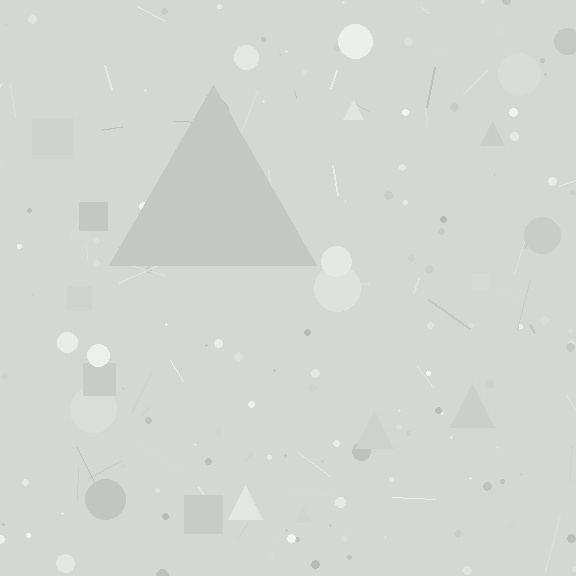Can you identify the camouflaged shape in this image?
The camouflaged shape is a triangle.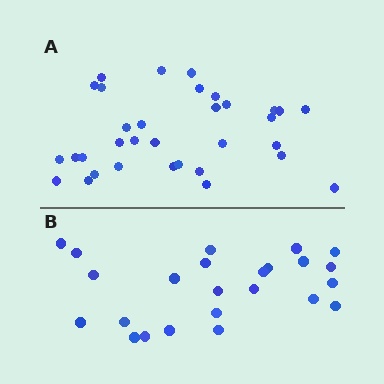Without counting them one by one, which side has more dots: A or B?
Region A (the top region) has more dots.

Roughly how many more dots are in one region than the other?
Region A has roughly 8 or so more dots than region B.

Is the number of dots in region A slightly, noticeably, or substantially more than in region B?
Region A has noticeably more, but not dramatically so. The ratio is roughly 1.4 to 1.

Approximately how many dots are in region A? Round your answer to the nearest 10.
About 30 dots. (The exact count is 33, which rounds to 30.)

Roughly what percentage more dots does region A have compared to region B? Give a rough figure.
About 40% more.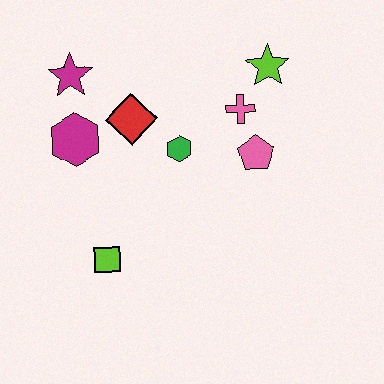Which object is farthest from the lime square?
The lime star is farthest from the lime square.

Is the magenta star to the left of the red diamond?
Yes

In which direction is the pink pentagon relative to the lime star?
The pink pentagon is below the lime star.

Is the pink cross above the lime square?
Yes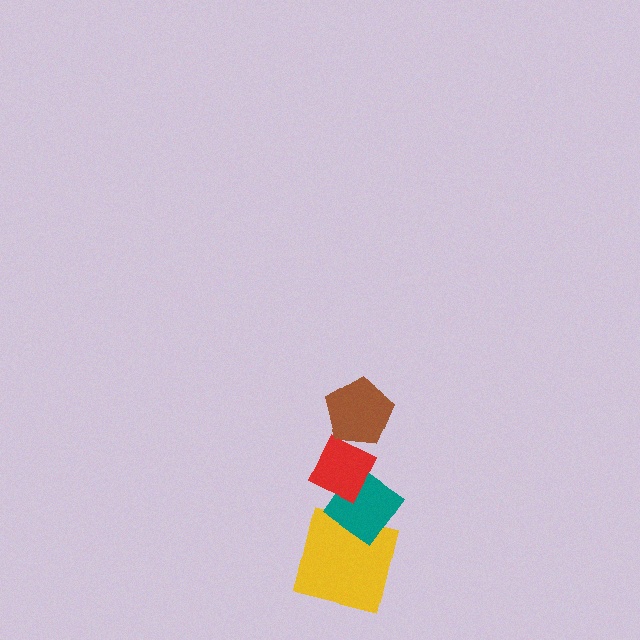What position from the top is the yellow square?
The yellow square is 4th from the top.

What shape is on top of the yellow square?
The teal diamond is on top of the yellow square.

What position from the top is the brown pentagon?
The brown pentagon is 1st from the top.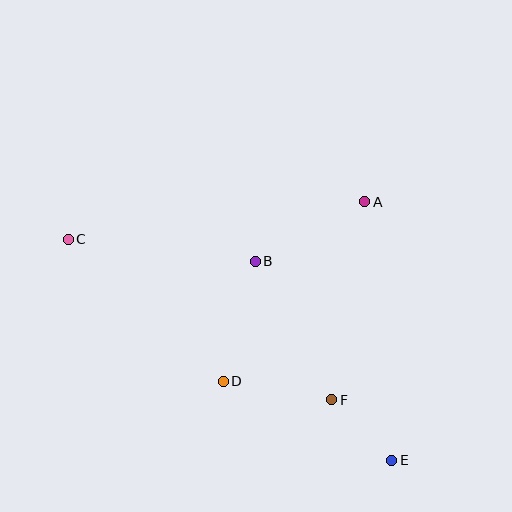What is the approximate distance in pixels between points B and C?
The distance between B and C is approximately 189 pixels.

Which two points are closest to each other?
Points E and F are closest to each other.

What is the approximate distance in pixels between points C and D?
The distance between C and D is approximately 210 pixels.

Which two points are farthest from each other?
Points C and E are farthest from each other.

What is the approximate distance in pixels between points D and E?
The distance between D and E is approximately 186 pixels.